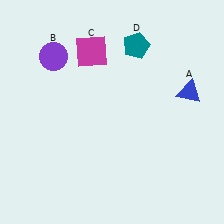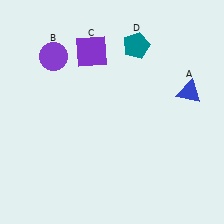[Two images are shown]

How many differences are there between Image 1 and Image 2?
There is 1 difference between the two images.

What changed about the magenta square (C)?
In Image 1, C is magenta. In Image 2, it changed to purple.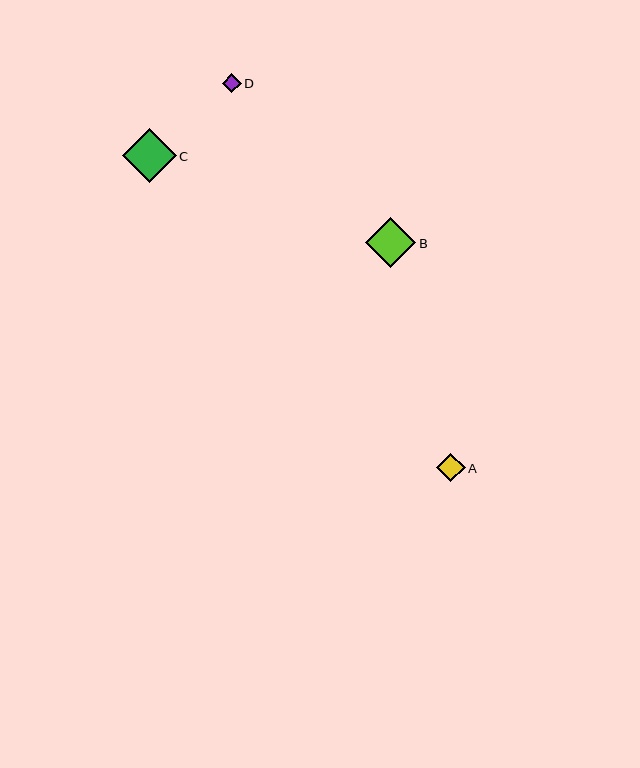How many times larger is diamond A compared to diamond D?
Diamond A is approximately 1.5 times the size of diamond D.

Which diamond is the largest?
Diamond C is the largest with a size of approximately 54 pixels.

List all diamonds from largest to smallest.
From largest to smallest: C, B, A, D.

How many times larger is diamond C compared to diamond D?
Diamond C is approximately 2.9 times the size of diamond D.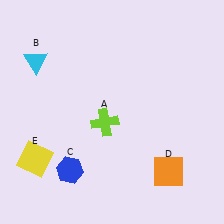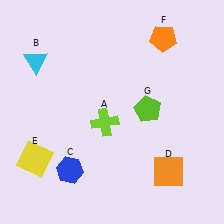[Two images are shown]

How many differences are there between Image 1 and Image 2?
There are 2 differences between the two images.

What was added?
An orange pentagon (F), a lime pentagon (G) were added in Image 2.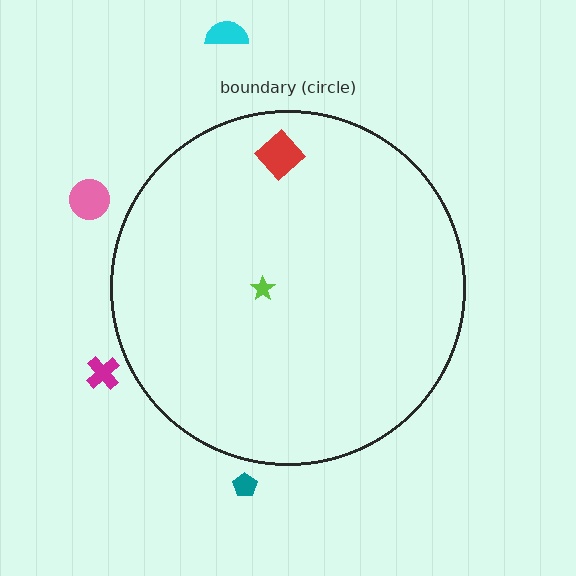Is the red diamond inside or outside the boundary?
Inside.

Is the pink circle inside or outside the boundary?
Outside.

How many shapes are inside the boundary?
2 inside, 4 outside.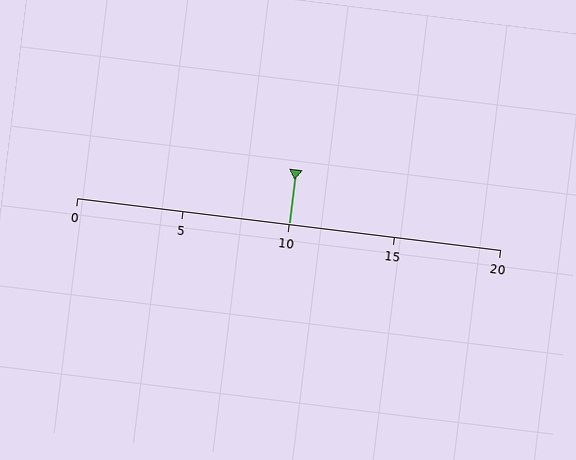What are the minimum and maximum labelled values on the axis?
The axis runs from 0 to 20.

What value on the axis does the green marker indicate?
The marker indicates approximately 10.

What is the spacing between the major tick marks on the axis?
The major ticks are spaced 5 apart.